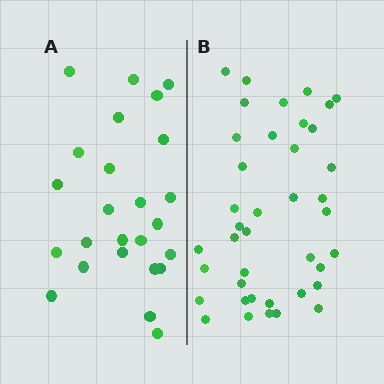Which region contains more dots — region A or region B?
Region B (the right region) has more dots.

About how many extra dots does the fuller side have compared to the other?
Region B has approximately 15 more dots than region A.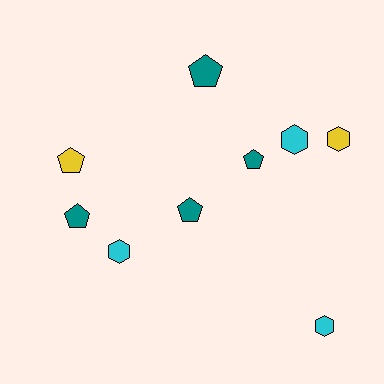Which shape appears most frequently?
Pentagon, with 5 objects.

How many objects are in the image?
There are 9 objects.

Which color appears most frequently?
Teal, with 4 objects.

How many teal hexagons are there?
There are no teal hexagons.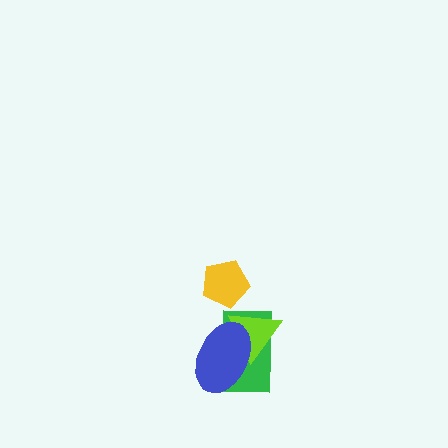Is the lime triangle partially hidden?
Yes, it is partially covered by another shape.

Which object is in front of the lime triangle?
The blue ellipse is in front of the lime triangle.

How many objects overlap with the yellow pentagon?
0 objects overlap with the yellow pentagon.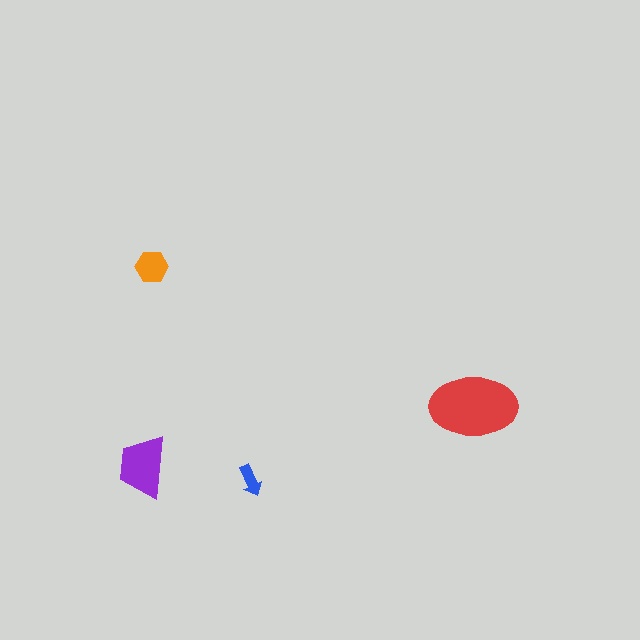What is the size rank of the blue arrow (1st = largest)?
4th.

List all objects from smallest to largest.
The blue arrow, the orange hexagon, the purple trapezoid, the red ellipse.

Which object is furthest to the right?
The red ellipse is rightmost.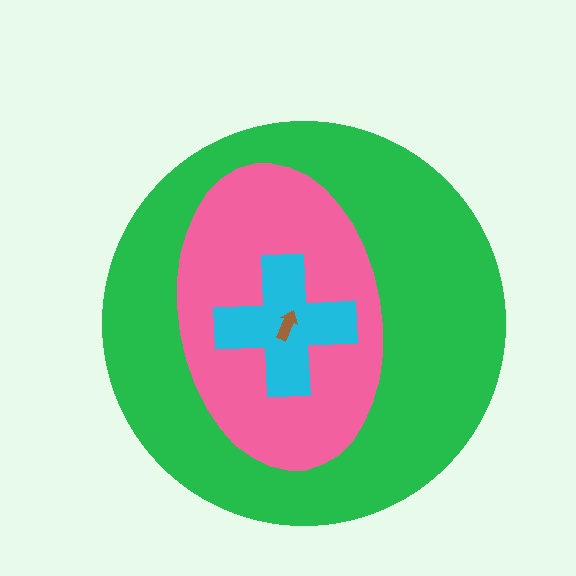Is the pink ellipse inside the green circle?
Yes.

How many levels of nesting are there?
4.